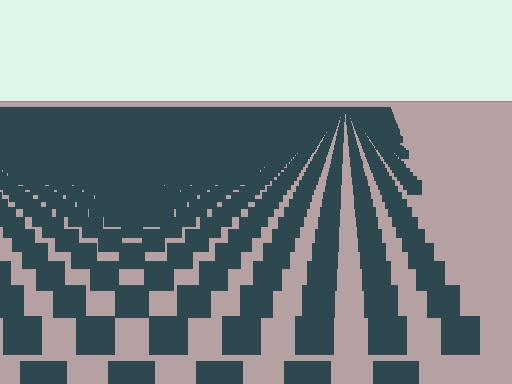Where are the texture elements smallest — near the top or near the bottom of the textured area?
Near the top.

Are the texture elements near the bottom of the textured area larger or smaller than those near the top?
Larger. Near the bottom, elements are closer to the viewer and appear at a bigger on-screen size.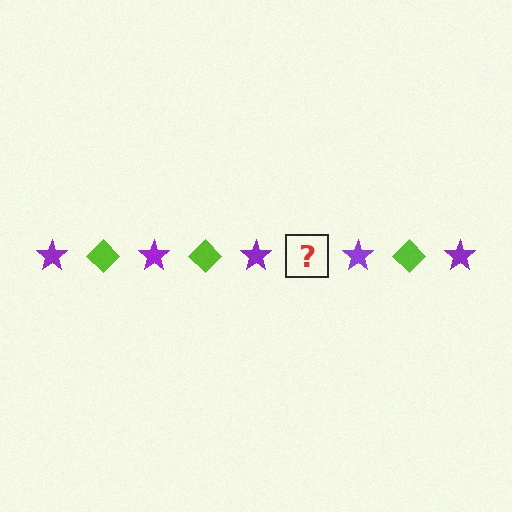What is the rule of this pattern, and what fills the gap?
The rule is that the pattern alternates between purple star and lime diamond. The gap should be filled with a lime diamond.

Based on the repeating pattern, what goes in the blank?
The blank should be a lime diamond.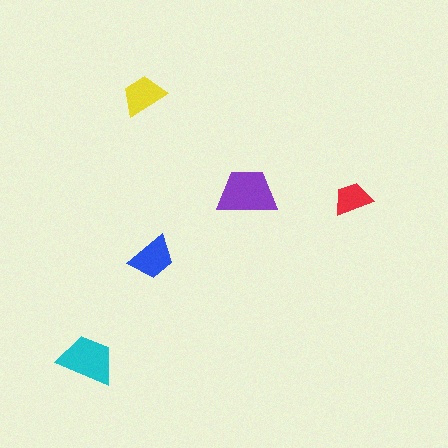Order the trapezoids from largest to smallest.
the purple one, the cyan one, the blue one, the yellow one, the red one.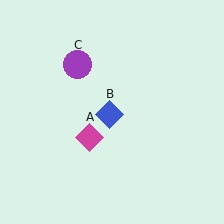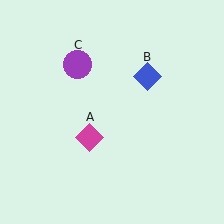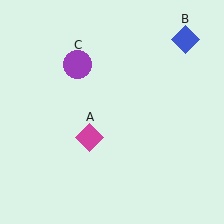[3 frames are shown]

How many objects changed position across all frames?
1 object changed position: blue diamond (object B).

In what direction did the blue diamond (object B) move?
The blue diamond (object B) moved up and to the right.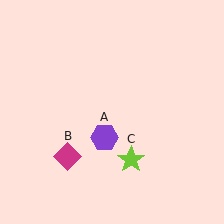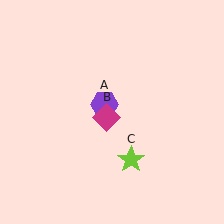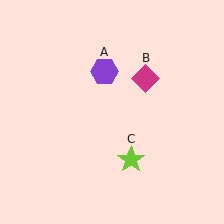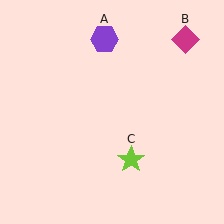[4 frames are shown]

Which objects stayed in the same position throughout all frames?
Lime star (object C) remained stationary.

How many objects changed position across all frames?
2 objects changed position: purple hexagon (object A), magenta diamond (object B).